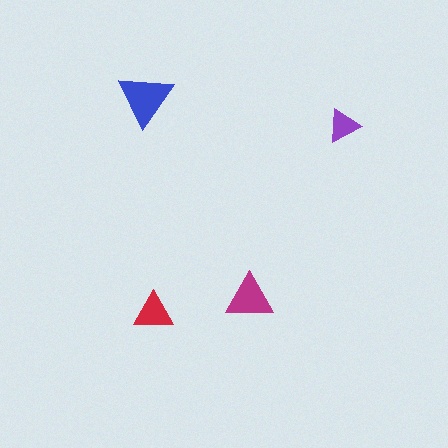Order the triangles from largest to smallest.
the blue one, the magenta one, the red one, the purple one.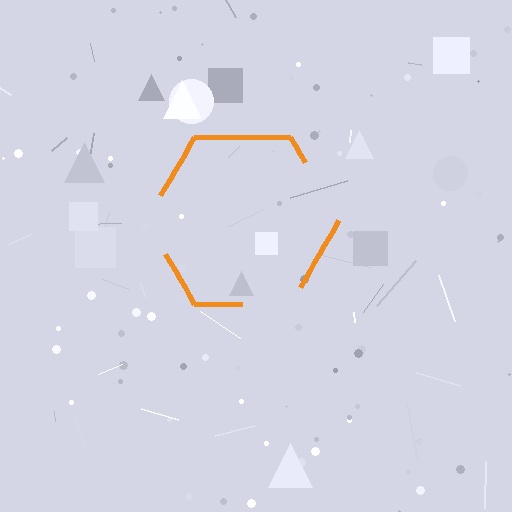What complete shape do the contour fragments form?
The contour fragments form a hexagon.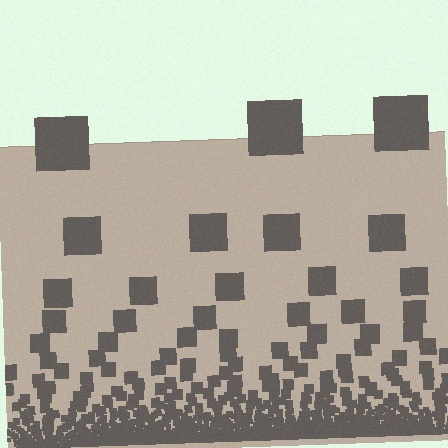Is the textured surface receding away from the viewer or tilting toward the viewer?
The surface appears to tilt toward the viewer. Texture elements get larger and sparser toward the top.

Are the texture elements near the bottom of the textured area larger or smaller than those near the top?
Smaller. The gradient is inverted — elements near the bottom are smaller and denser.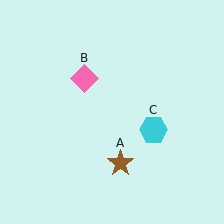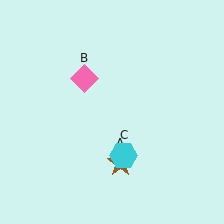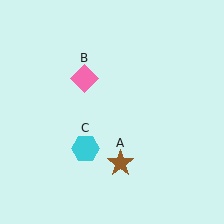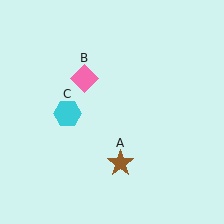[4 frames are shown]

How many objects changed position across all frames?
1 object changed position: cyan hexagon (object C).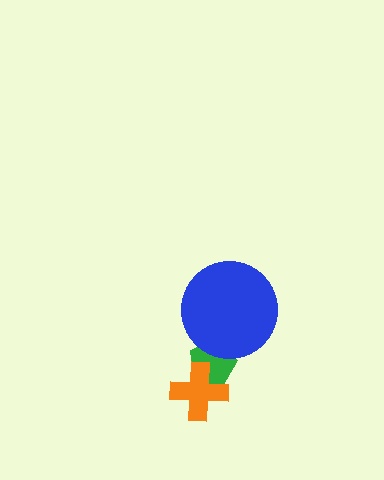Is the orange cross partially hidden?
No, no other shape covers it.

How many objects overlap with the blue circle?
1 object overlaps with the blue circle.